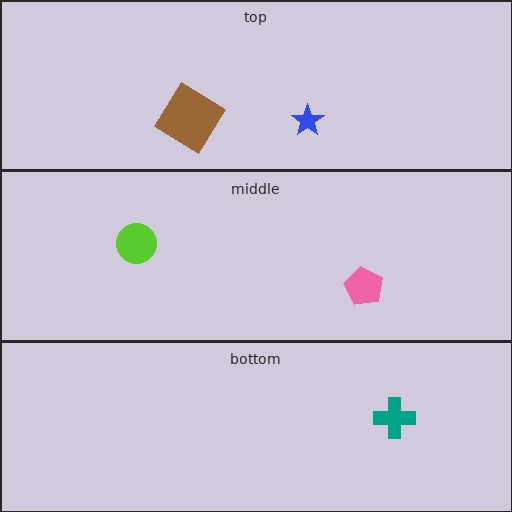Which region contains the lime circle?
The middle region.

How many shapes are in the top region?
2.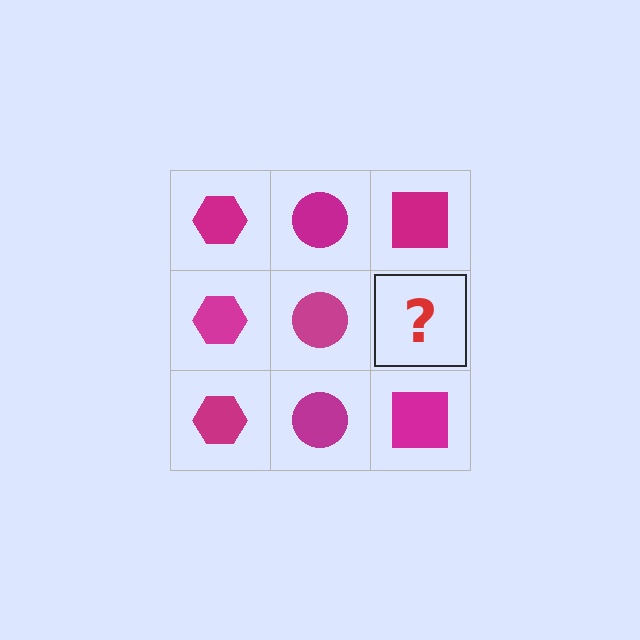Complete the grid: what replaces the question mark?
The question mark should be replaced with a magenta square.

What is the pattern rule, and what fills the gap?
The rule is that each column has a consistent shape. The gap should be filled with a magenta square.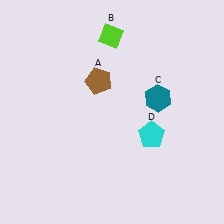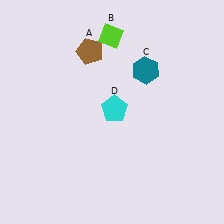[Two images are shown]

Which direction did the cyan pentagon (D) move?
The cyan pentagon (D) moved left.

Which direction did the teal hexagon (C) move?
The teal hexagon (C) moved up.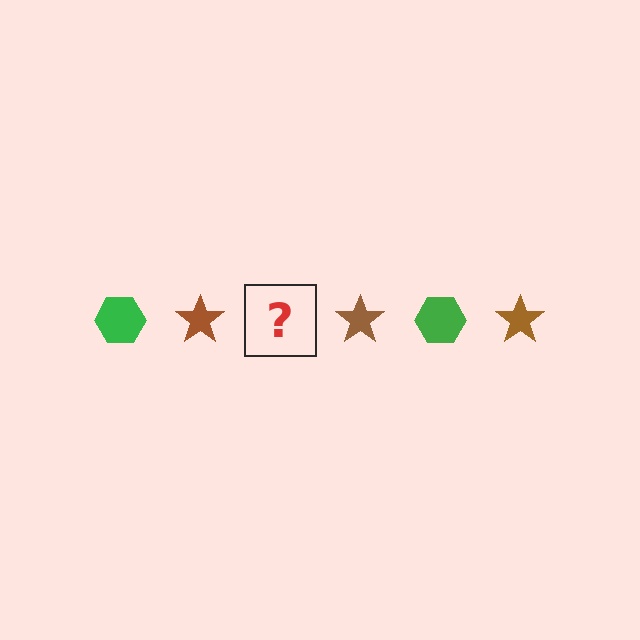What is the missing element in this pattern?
The missing element is a green hexagon.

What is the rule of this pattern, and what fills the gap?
The rule is that the pattern alternates between green hexagon and brown star. The gap should be filled with a green hexagon.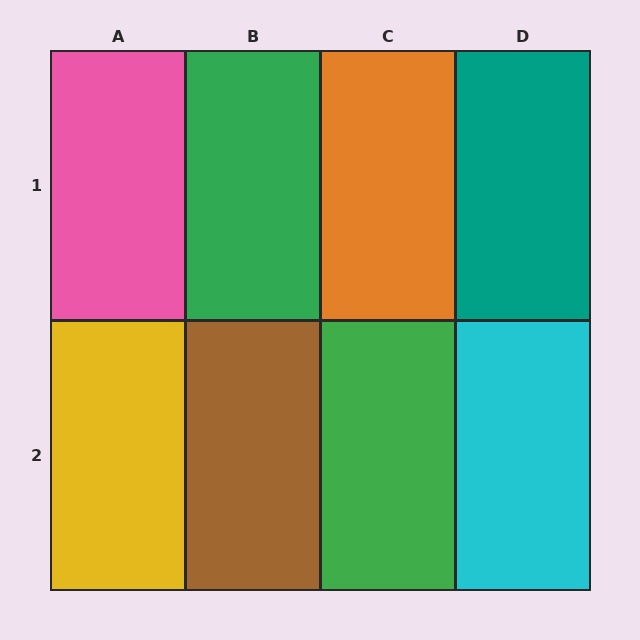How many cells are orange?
1 cell is orange.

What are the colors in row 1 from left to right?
Pink, green, orange, teal.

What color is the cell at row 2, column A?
Yellow.